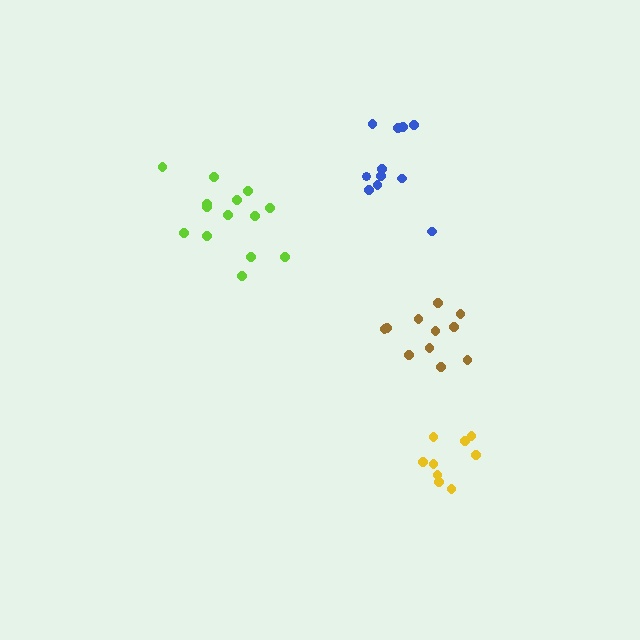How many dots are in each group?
Group 1: 11 dots, Group 2: 14 dots, Group 3: 9 dots, Group 4: 11 dots (45 total).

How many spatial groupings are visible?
There are 4 spatial groupings.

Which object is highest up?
The blue cluster is topmost.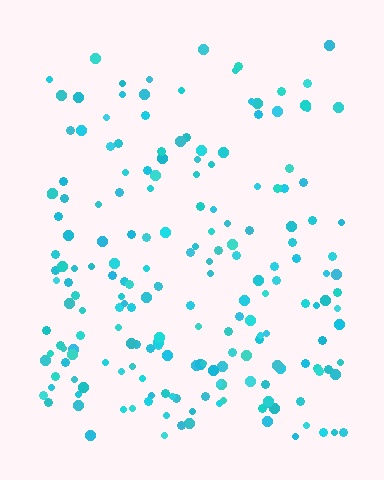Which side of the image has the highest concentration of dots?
The bottom.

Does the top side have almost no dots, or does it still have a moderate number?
Still a moderate number, just noticeably fewer than the bottom.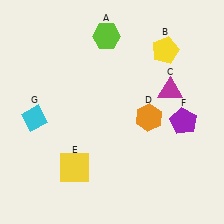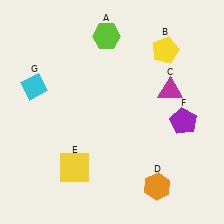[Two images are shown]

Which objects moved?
The objects that moved are: the orange hexagon (D), the cyan diamond (G).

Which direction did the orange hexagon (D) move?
The orange hexagon (D) moved down.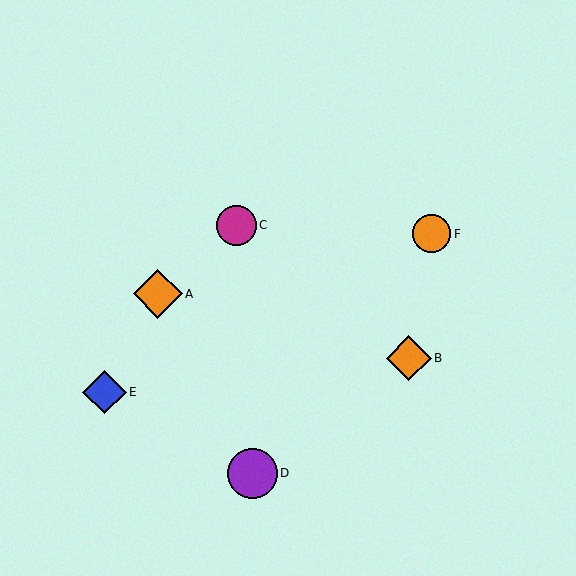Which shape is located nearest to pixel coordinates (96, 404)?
The blue diamond (labeled E) at (104, 392) is nearest to that location.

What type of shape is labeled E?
Shape E is a blue diamond.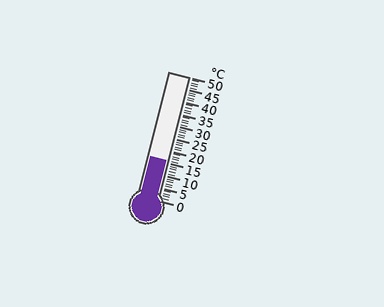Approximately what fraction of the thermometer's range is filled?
The thermometer is filled to approximately 30% of its range.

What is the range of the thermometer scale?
The thermometer scale ranges from 0°C to 50°C.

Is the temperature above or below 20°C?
The temperature is below 20°C.